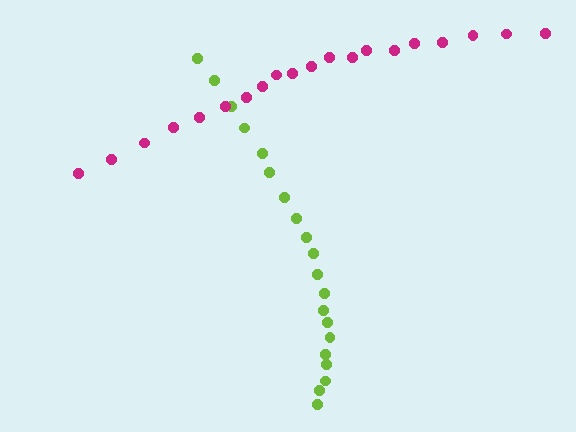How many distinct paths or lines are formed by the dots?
There are 2 distinct paths.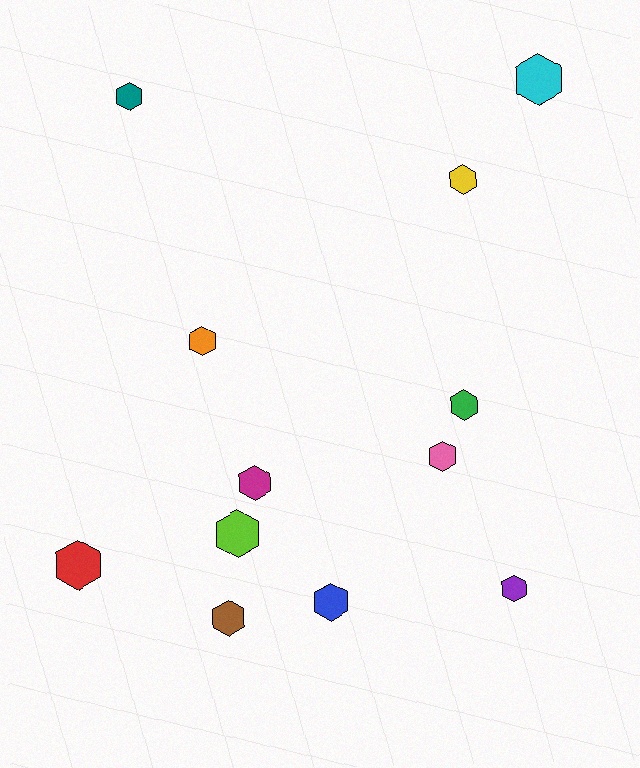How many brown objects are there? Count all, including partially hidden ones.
There is 1 brown object.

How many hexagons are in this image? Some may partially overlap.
There are 12 hexagons.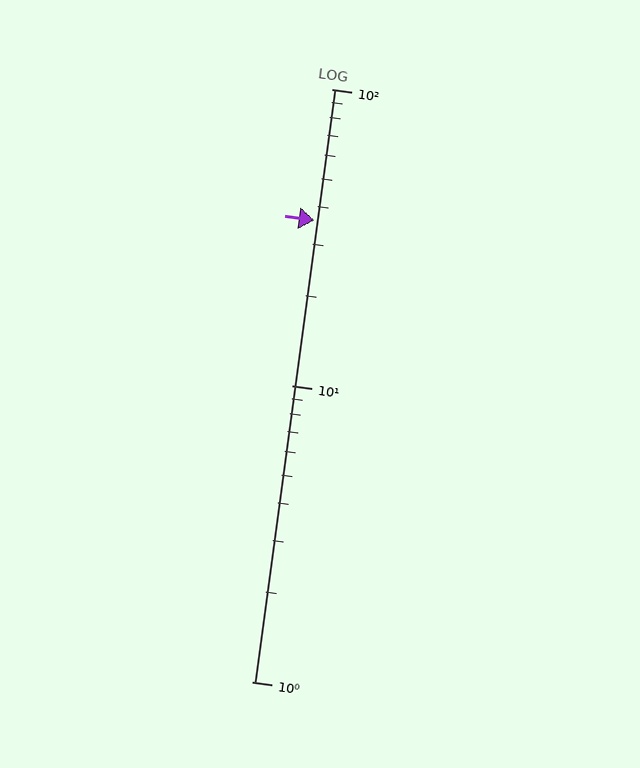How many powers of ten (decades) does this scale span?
The scale spans 2 decades, from 1 to 100.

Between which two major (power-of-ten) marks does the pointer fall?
The pointer is between 10 and 100.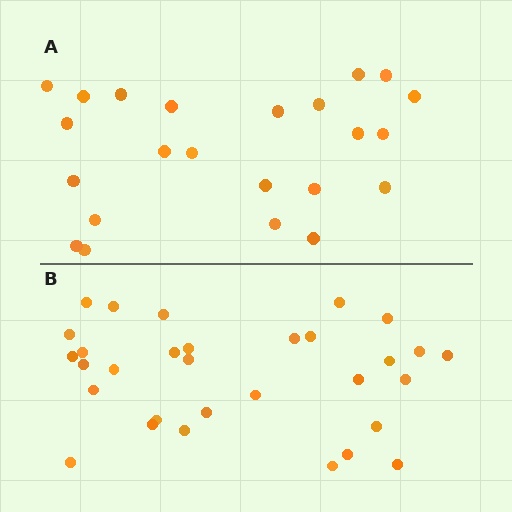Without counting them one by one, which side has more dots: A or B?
Region B (the bottom region) has more dots.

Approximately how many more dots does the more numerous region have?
Region B has roughly 8 or so more dots than region A.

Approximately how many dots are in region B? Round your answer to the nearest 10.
About 30 dots. (The exact count is 31, which rounds to 30.)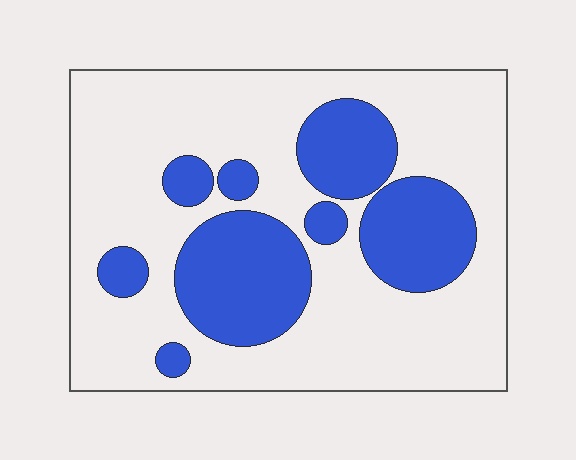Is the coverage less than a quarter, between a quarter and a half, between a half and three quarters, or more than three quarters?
Between a quarter and a half.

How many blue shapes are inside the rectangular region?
8.